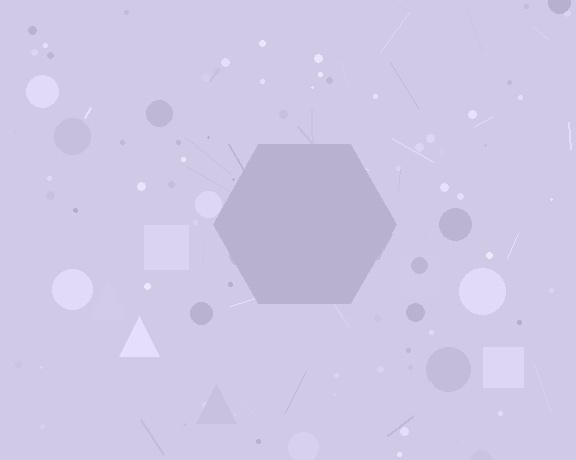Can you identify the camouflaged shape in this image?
The camouflaged shape is a hexagon.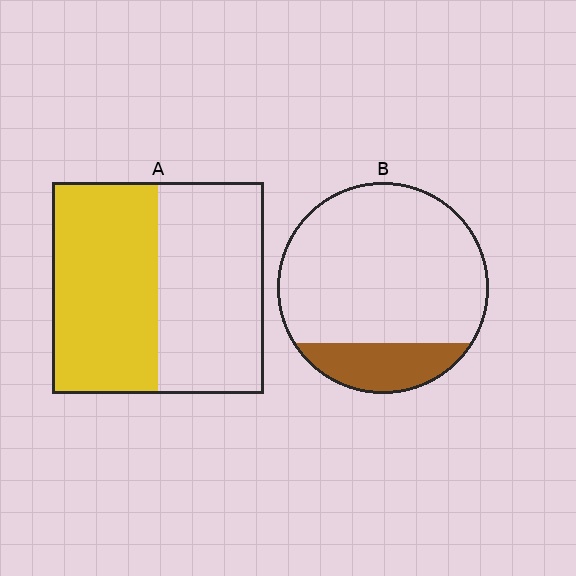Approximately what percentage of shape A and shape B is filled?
A is approximately 50% and B is approximately 20%.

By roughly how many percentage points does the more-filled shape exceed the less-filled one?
By roughly 30 percentage points (A over B).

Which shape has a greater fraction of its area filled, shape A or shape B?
Shape A.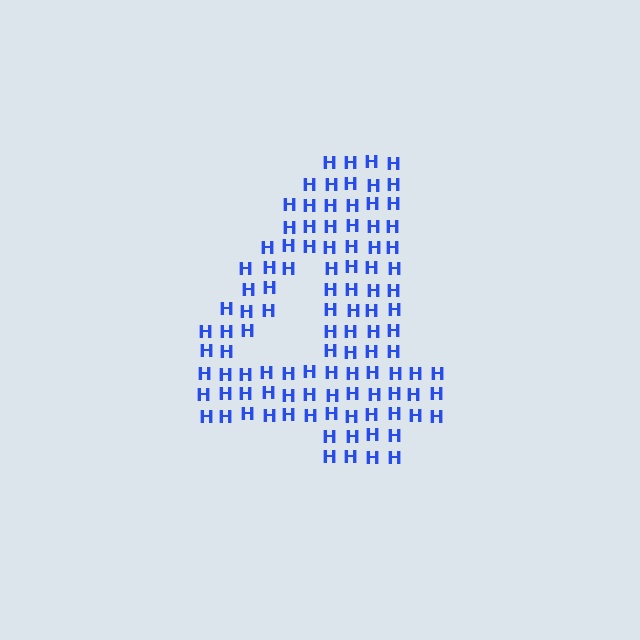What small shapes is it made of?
It is made of small letter H's.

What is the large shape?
The large shape is the digit 4.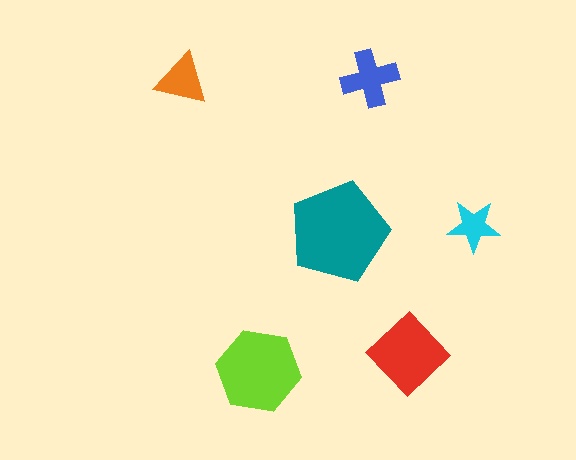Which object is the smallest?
The cyan star.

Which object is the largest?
The teal pentagon.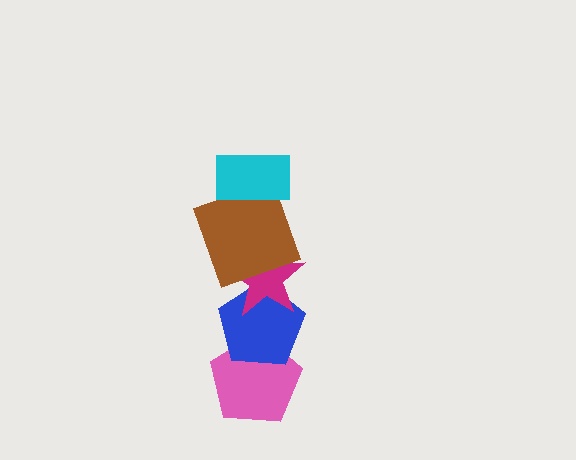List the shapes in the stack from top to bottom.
From top to bottom: the cyan rectangle, the brown square, the magenta star, the blue pentagon, the pink pentagon.